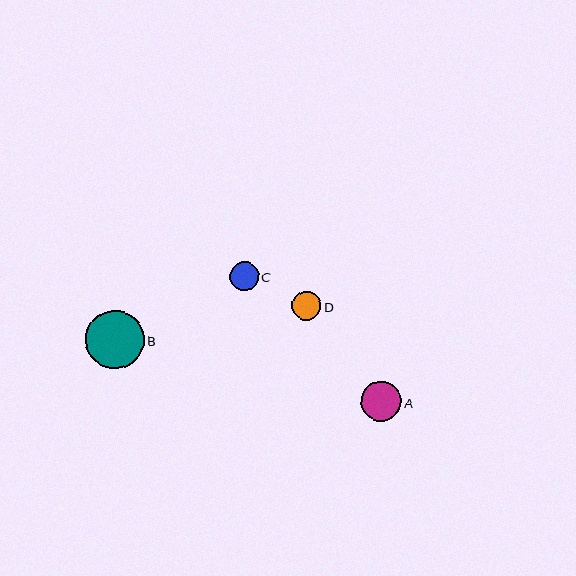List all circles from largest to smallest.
From largest to smallest: B, A, D, C.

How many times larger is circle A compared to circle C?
Circle A is approximately 1.4 times the size of circle C.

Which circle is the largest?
Circle B is the largest with a size of approximately 59 pixels.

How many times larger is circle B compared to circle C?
Circle B is approximately 2.0 times the size of circle C.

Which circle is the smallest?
Circle C is the smallest with a size of approximately 29 pixels.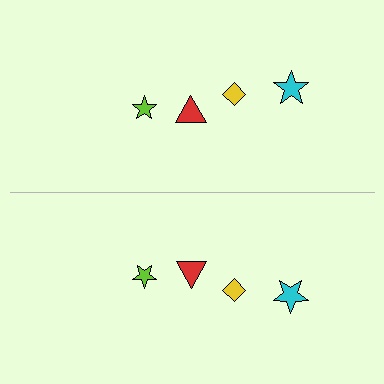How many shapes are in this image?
There are 8 shapes in this image.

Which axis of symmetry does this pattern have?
The pattern has a horizontal axis of symmetry running through the center of the image.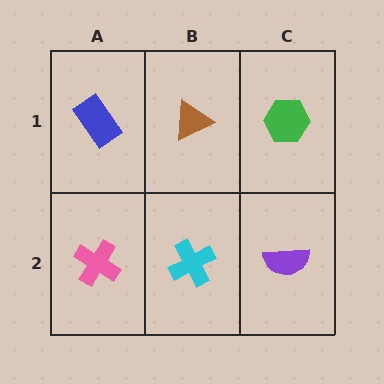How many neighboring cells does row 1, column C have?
2.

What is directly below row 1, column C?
A purple semicircle.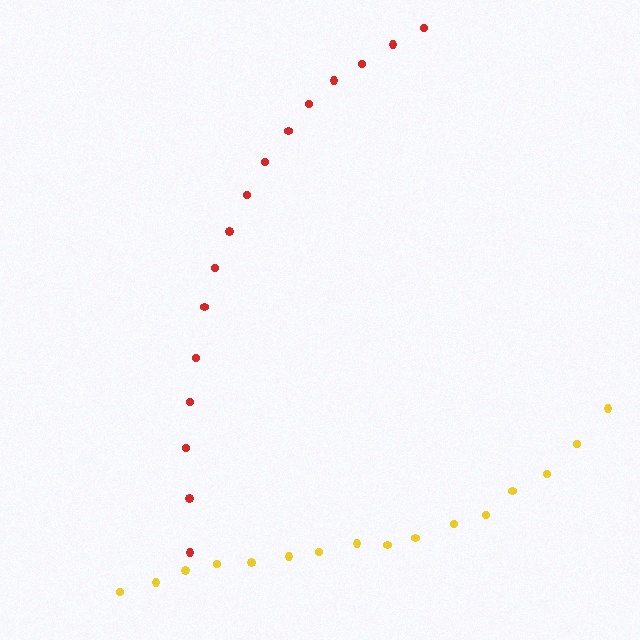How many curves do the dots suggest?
There are 2 distinct paths.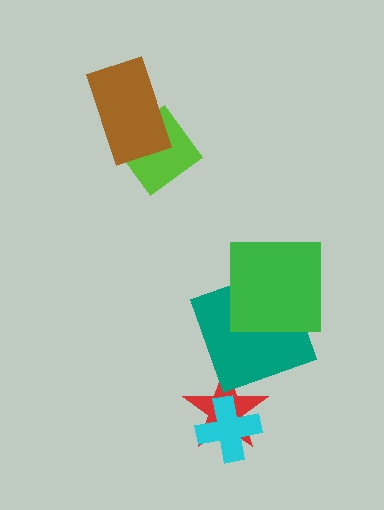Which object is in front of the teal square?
The green square is in front of the teal square.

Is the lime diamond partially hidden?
Yes, it is partially covered by another shape.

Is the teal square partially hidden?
Yes, it is partially covered by another shape.